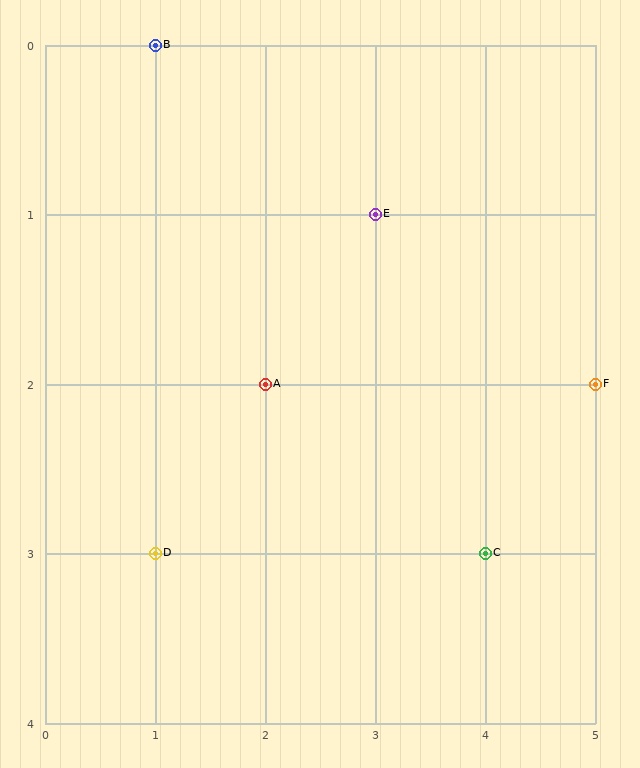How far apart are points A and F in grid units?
Points A and F are 3 columns apart.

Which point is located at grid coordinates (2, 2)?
Point A is at (2, 2).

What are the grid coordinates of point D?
Point D is at grid coordinates (1, 3).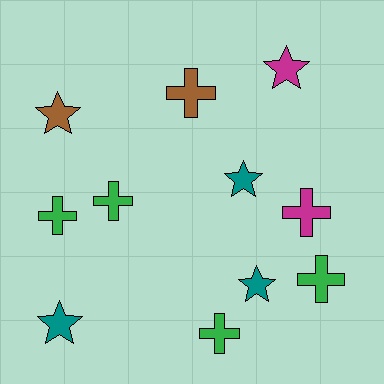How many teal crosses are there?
There are no teal crosses.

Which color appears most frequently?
Green, with 4 objects.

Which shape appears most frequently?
Cross, with 6 objects.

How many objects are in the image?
There are 11 objects.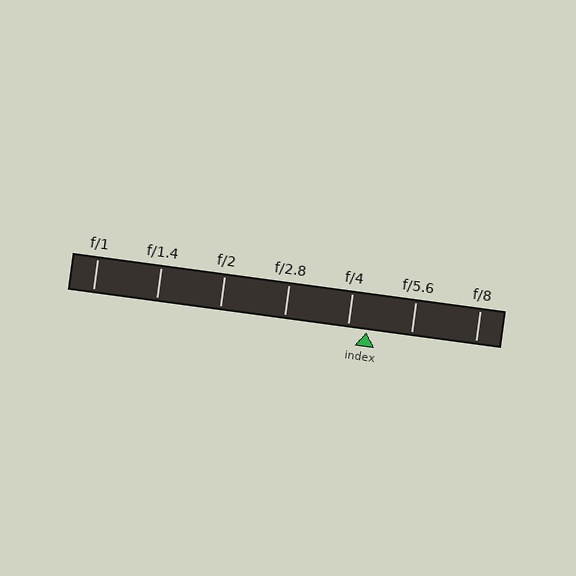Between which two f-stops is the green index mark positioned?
The index mark is between f/4 and f/5.6.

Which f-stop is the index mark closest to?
The index mark is closest to f/4.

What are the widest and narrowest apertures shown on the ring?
The widest aperture shown is f/1 and the narrowest is f/8.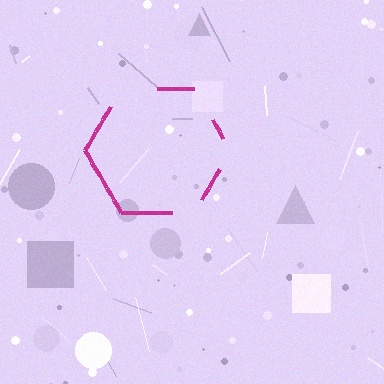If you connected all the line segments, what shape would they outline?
They would outline a hexagon.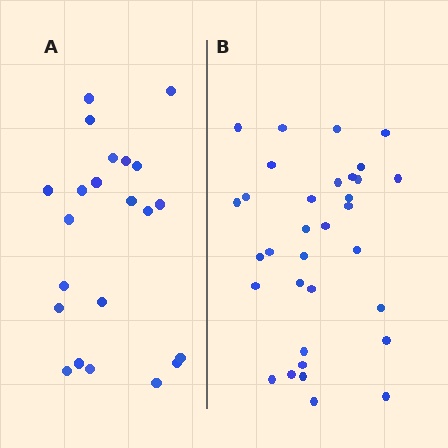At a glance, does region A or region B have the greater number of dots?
Region B (the right region) has more dots.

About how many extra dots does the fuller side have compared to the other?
Region B has roughly 12 or so more dots than region A.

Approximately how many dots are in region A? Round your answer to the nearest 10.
About 20 dots. (The exact count is 22, which rounds to 20.)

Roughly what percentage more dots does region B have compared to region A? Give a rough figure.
About 50% more.